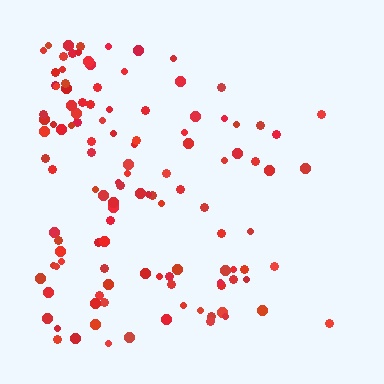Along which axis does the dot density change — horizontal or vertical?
Horizontal.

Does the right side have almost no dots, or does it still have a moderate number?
Still a moderate number, just noticeably fewer than the left.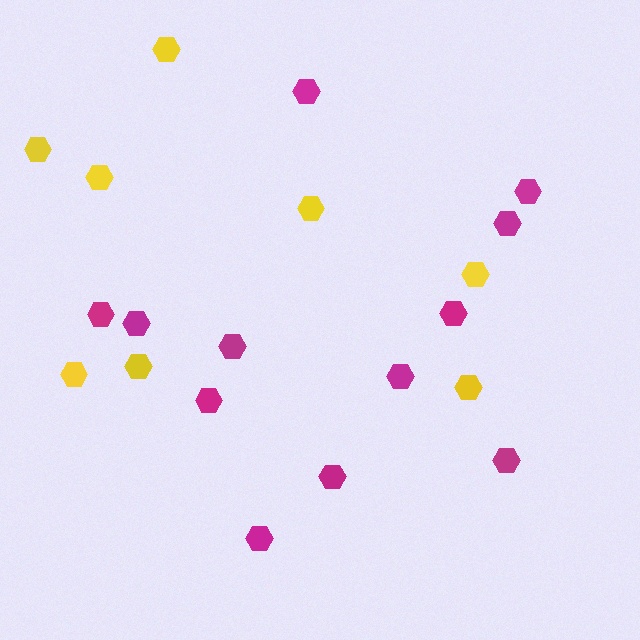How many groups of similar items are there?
There are 2 groups: one group of yellow hexagons (8) and one group of magenta hexagons (12).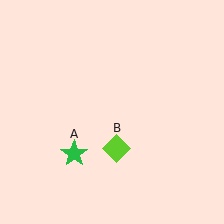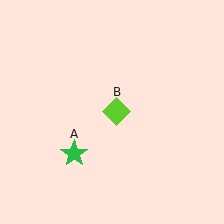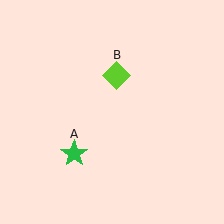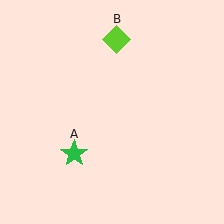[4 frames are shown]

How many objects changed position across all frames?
1 object changed position: lime diamond (object B).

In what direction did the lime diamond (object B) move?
The lime diamond (object B) moved up.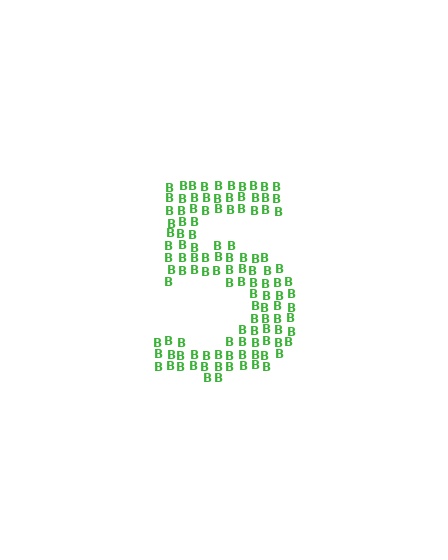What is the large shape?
The large shape is the digit 5.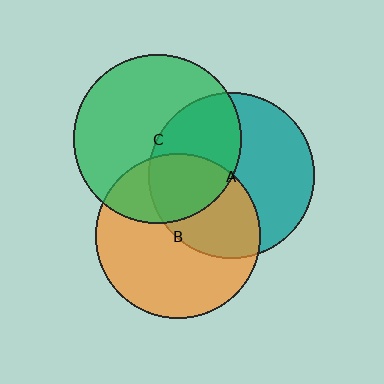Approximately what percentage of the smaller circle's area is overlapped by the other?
Approximately 30%.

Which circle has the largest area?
Circle C (green).